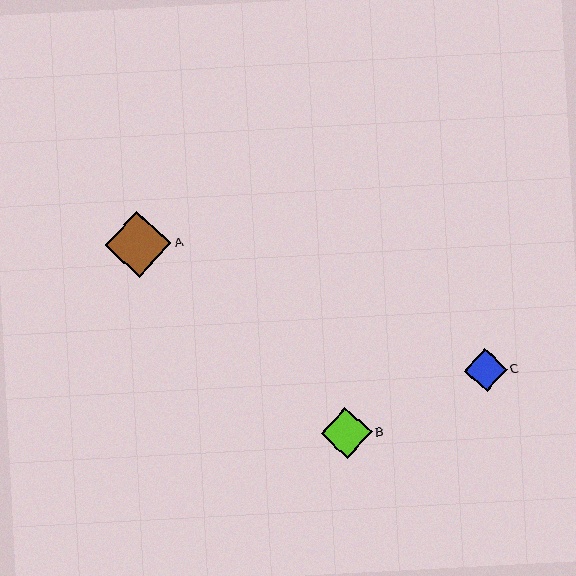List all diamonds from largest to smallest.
From largest to smallest: A, B, C.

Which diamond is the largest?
Diamond A is the largest with a size of approximately 66 pixels.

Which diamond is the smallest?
Diamond C is the smallest with a size of approximately 43 pixels.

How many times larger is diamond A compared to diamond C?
Diamond A is approximately 1.6 times the size of diamond C.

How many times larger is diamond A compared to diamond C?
Diamond A is approximately 1.6 times the size of diamond C.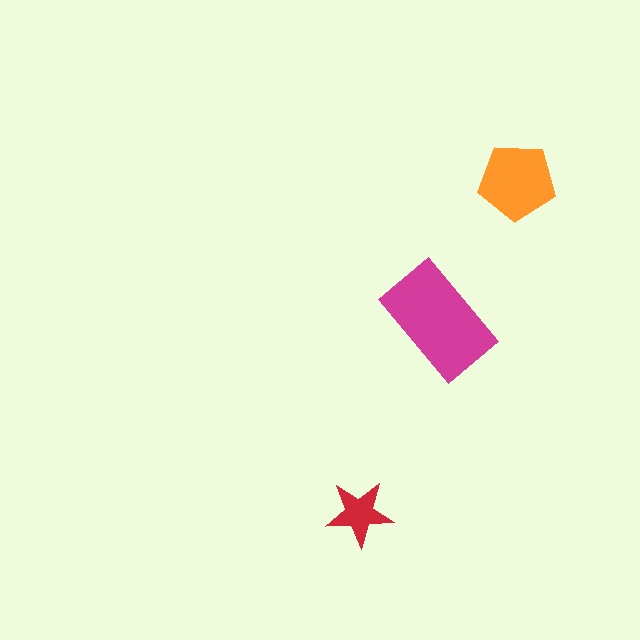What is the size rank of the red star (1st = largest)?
3rd.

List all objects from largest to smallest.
The magenta rectangle, the orange pentagon, the red star.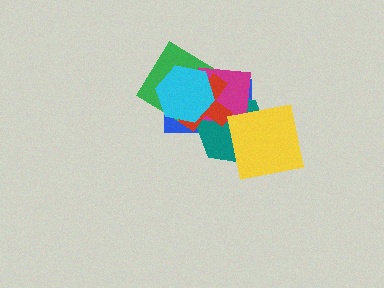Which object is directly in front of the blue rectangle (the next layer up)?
The teal hexagon is directly in front of the blue rectangle.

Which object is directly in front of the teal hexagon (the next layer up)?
The green diamond is directly in front of the teal hexagon.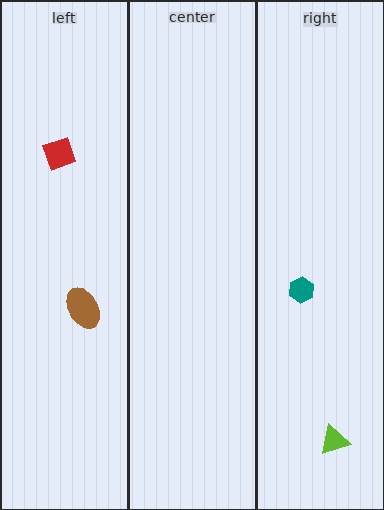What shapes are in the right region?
The teal hexagon, the lime triangle.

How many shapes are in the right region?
2.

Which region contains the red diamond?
The left region.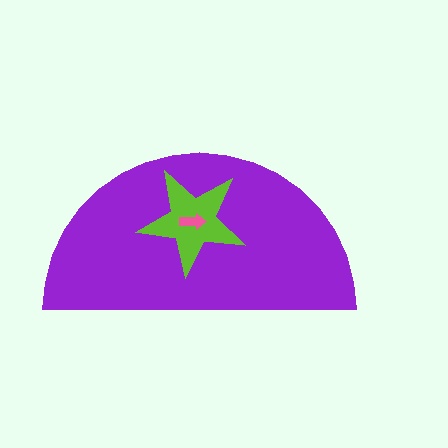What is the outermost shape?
The purple semicircle.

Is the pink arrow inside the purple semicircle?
Yes.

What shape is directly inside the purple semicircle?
The lime star.